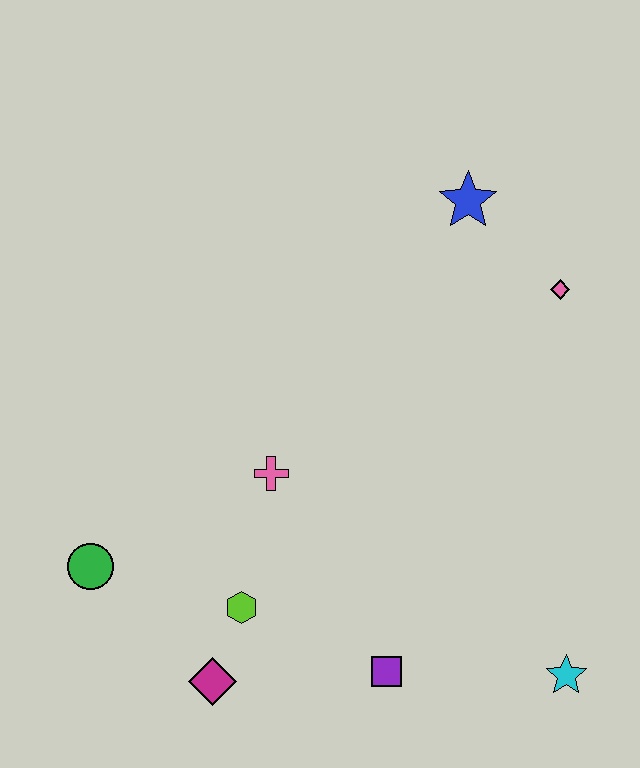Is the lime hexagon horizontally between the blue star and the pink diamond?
No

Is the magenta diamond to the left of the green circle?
No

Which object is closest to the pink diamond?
The blue star is closest to the pink diamond.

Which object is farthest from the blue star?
The magenta diamond is farthest from the blue star.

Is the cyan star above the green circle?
No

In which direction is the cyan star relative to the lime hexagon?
The cyan star is to the right of the lime hexagon.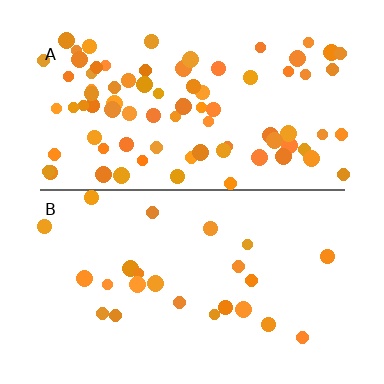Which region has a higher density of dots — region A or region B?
A (the top).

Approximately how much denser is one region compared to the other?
Approximately 3.5× — region A over region B.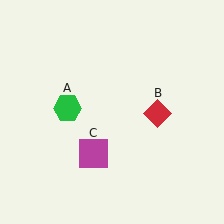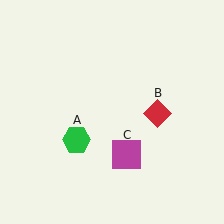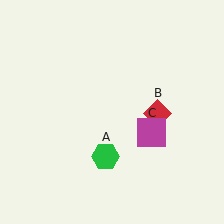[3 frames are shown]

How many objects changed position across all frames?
2 objects changed position: green hexagon (object A), magenta square (object C).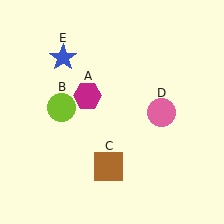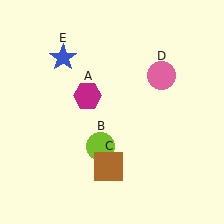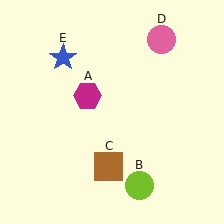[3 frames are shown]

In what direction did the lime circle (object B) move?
The lime circle (object B) moved down and to the right.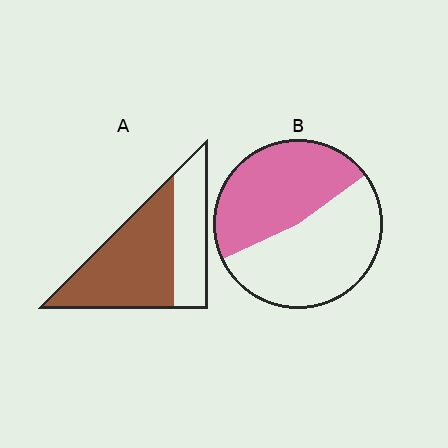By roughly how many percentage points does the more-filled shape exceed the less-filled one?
By roughly 15 percentage points (A over B).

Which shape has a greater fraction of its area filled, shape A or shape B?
Shape A.